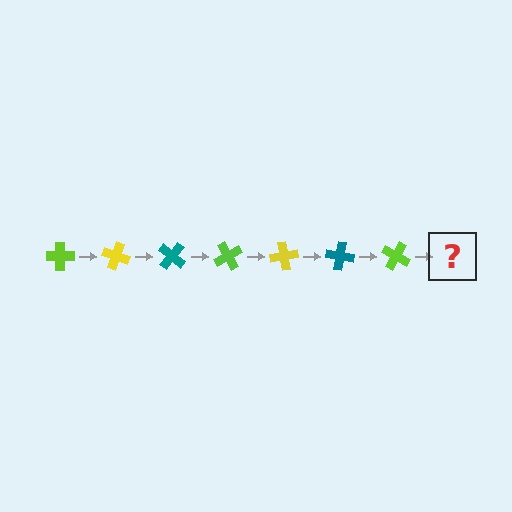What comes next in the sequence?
The next element should be a yellow cross, rotated 140 degrees from the start.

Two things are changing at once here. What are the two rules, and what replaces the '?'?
The two rules are that it rotates 20 degrees each step and the color cycles through lime, yellow, and teal. The '?' should be a yellow cross, rotated 140 degrees from the start.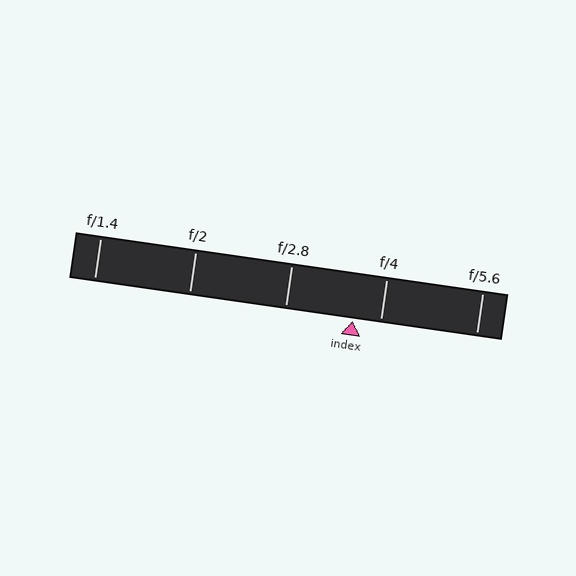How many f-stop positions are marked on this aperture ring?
There are 5 f-stop positions marked.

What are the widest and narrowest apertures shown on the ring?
The widest aperture shown is f/1.4 and the narrowest is f/5.6.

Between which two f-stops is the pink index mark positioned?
The index mark is between f/2.8 and f/4.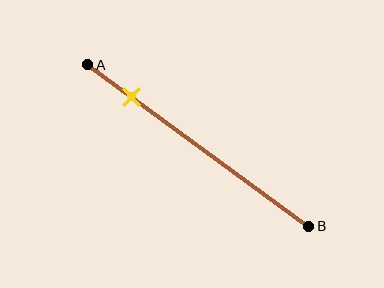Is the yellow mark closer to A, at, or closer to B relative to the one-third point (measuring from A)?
The yellow mark is closer to point A than the one-third point of segment AB.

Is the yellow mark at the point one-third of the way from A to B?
No, the mark is at about 20% from A, not at the 33% one-third point.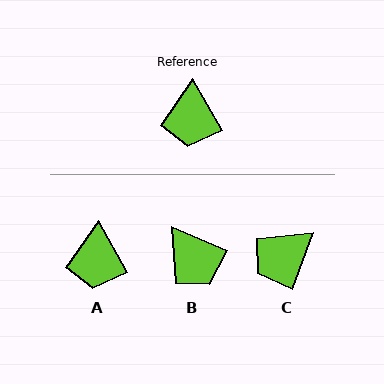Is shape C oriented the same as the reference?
No, it is off by about 50 degrees.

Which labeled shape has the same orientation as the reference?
A.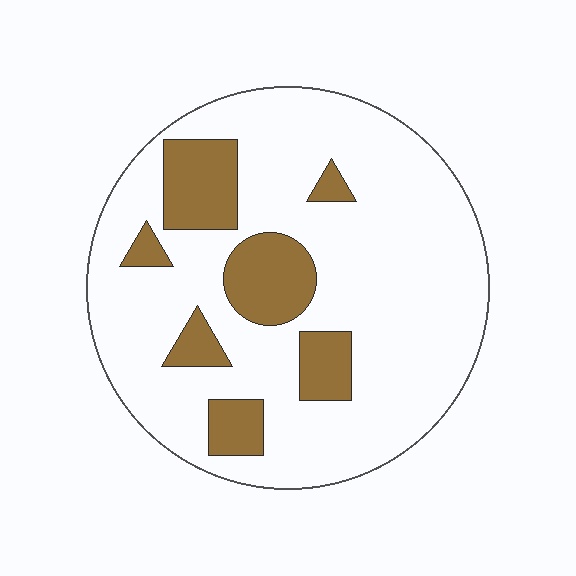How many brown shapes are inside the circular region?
7.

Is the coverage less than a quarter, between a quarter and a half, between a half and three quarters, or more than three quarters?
Less than a quarter.